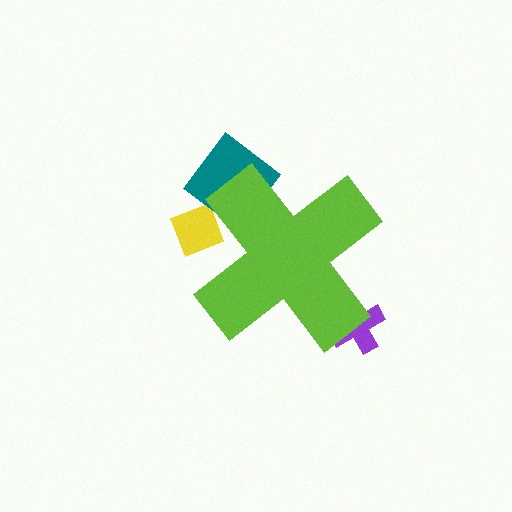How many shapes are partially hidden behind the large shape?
3 shapes are partially hidden.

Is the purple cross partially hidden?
Yes, the purple cross is partially hidden behind the lime cross.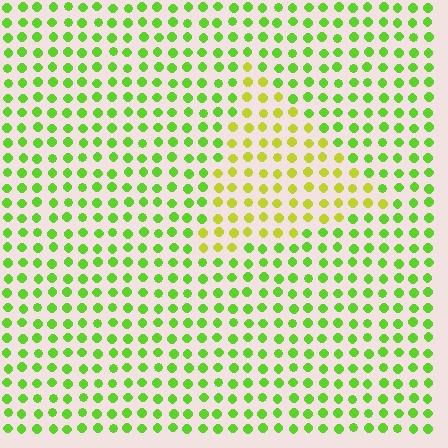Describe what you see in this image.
The image is filled with small lime elements in a uniform arrangement. A triangle-shaped region is visible where the elements are tinted to a slightly different hue, forming a subtle color boundary.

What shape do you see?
I see a triangle.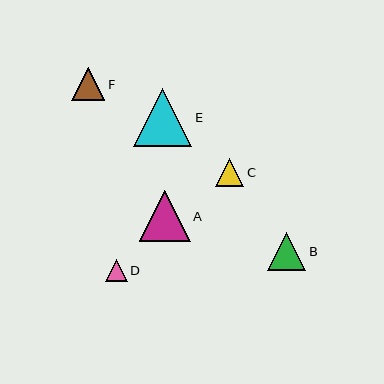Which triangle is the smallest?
Triangle D is the smallest with a size of approximately 22 pixels.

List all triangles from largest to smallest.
From largest to smallest: E, A, B, F, C, D.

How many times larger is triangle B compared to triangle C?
Triangle B is approximately 1.4 times the size of triangle C.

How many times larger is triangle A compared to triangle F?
Triangle A is approximately 1.5 times the size of triangle F.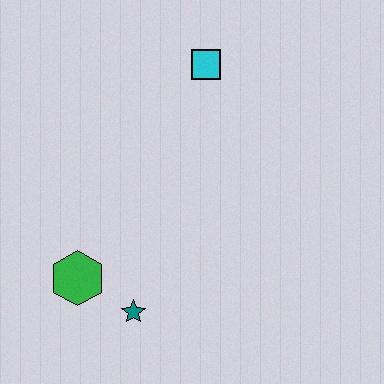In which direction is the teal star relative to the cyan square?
The teal star is below the cyan square.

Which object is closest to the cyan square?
The green hexagon is closest to the cyan square.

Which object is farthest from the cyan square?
The teal star is farthest from the cyan square.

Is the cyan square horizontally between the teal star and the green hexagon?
No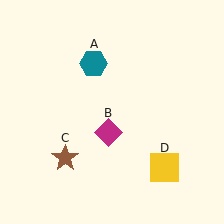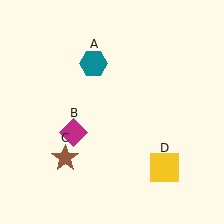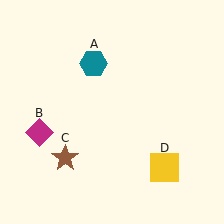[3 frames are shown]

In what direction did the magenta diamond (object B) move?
The magenta diamond (object B) moved left.